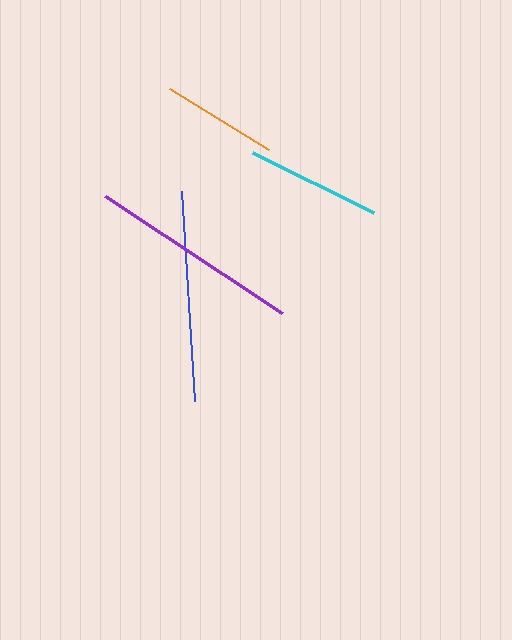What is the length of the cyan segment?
The cyan segment is approximately 135 pixels long.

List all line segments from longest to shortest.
From longest to shortest: purple, blue, cyan, orange.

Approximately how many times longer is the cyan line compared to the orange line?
The cyan line is approximately 1.2 times the length of the orange line.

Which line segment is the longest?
The purple line is the longest at approximately 212 pixels.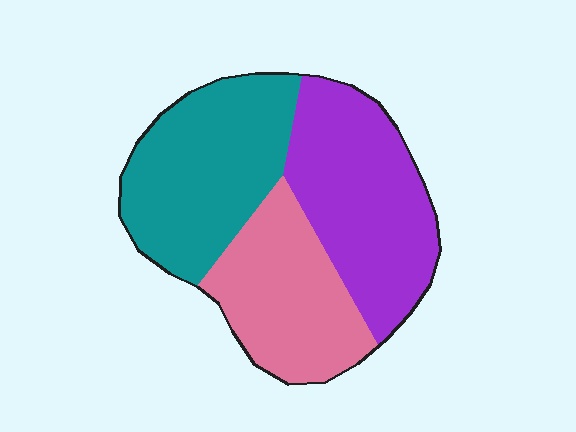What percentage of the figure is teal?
Teal takes up about one third (1/3) of the figure.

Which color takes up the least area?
Pink, at roughly 30%.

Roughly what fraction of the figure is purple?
Purple covers 36% of the figure.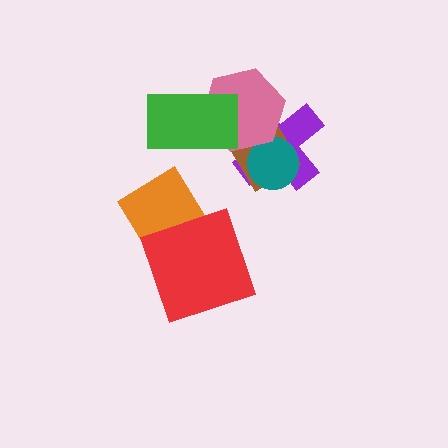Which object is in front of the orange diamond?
The red square is in front of the orange diamond.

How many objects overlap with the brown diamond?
3 objects overlap with the brown diamond.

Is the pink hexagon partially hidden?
Yes, it is partially covered by another shape.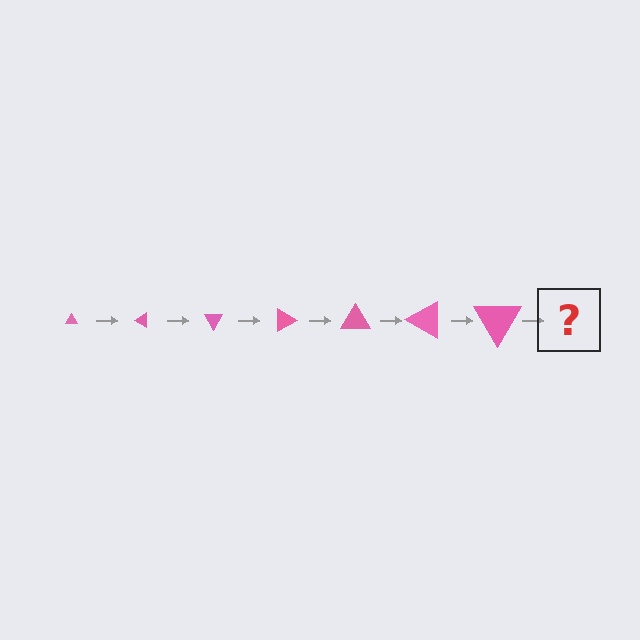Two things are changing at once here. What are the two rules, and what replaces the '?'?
The two rules are that the triangle grows larger each step and it rotates 30 degrees each step. The '?' should be a triangle, larger than the previous one and rotated 210 degrees from the start.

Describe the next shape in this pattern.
It should be a triangle, larger than the previous one and rotated 210 degrees from the start.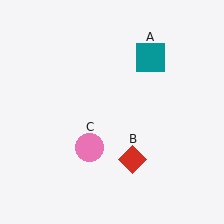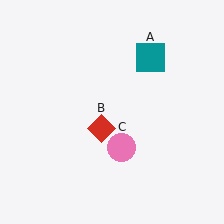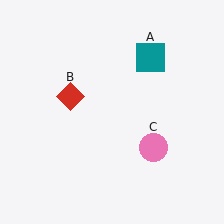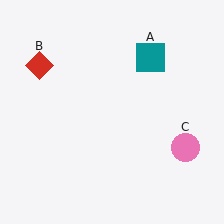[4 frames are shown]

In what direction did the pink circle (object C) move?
The pink circle (object C) moved right.